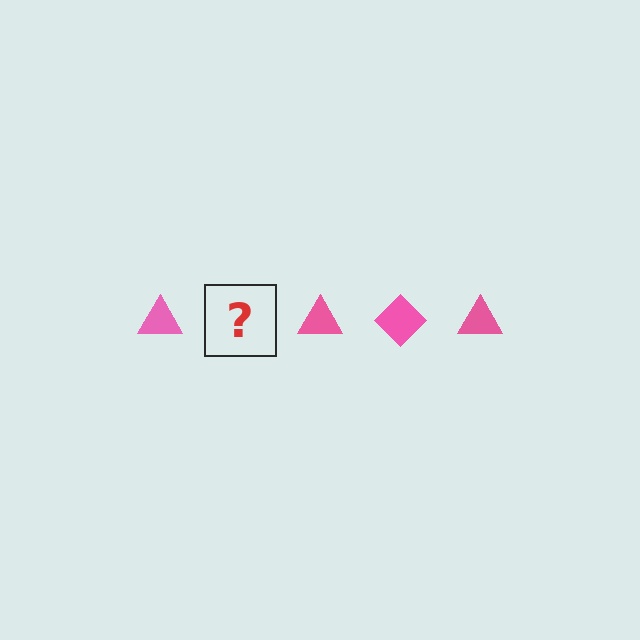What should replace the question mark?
The question mark should be replaced with a pink diamond.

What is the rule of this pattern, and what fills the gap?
The rule is that the pattern cycles through triangle, diamond shapes in pink. The gap should be filled with a pink diamond.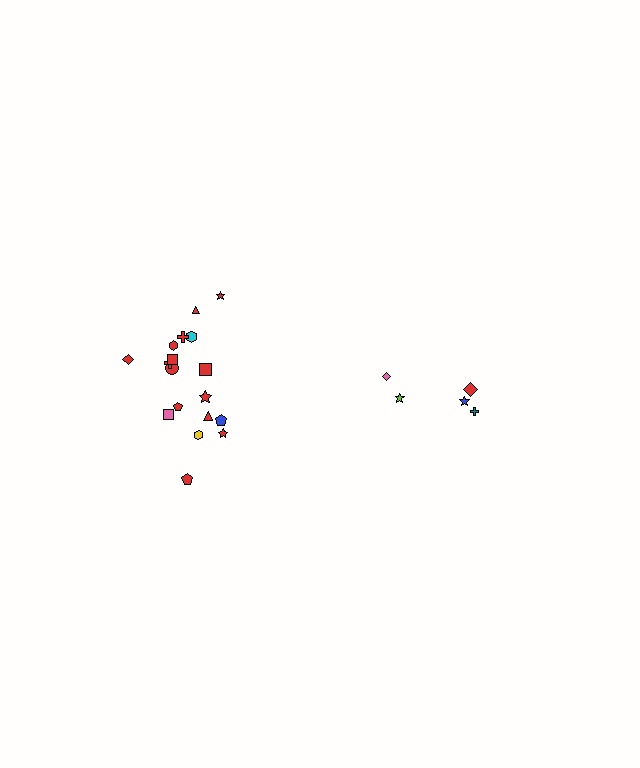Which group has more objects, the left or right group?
The left group.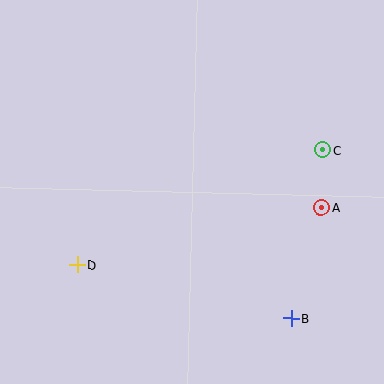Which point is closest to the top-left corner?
Point D is closest to the top-left corner.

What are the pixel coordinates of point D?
Point D is at (77, 265).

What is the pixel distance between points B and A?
The distance between B and A is 115 pixels.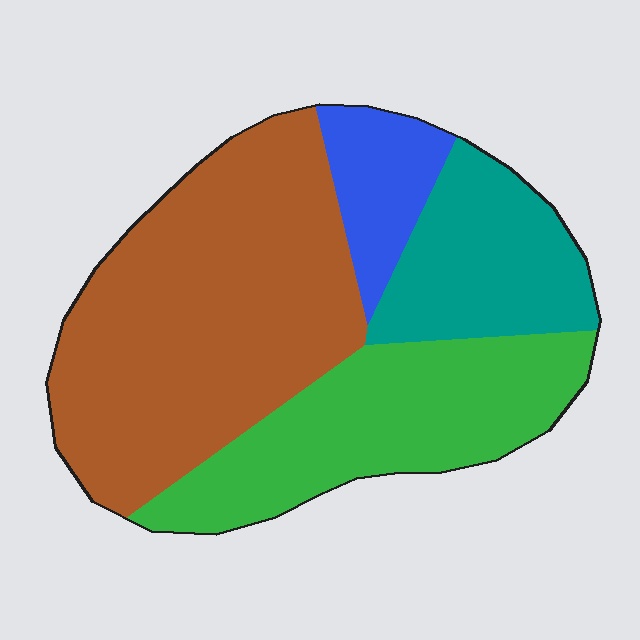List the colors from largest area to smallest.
From largest to smallest: brown, green, teal, blue.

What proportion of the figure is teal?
Teal takes up about one sixth (1/6) of the figure.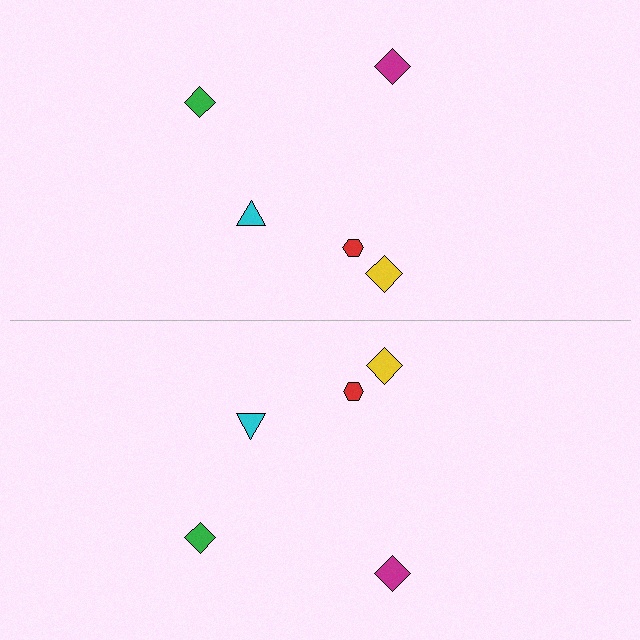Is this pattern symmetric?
Yes, this pattern has bilateral (reflection) symmetry.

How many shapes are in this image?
There are 10 shapes in this image.